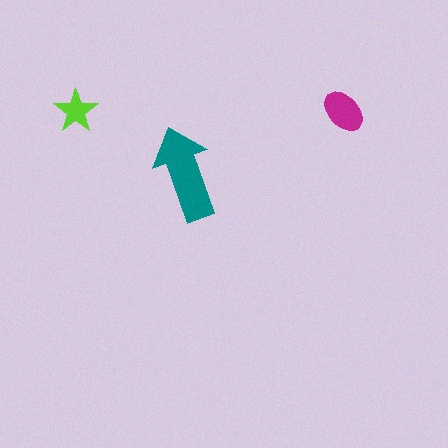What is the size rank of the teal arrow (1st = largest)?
1st.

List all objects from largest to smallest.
The teal arrow, the magenta ellipse, the lime star.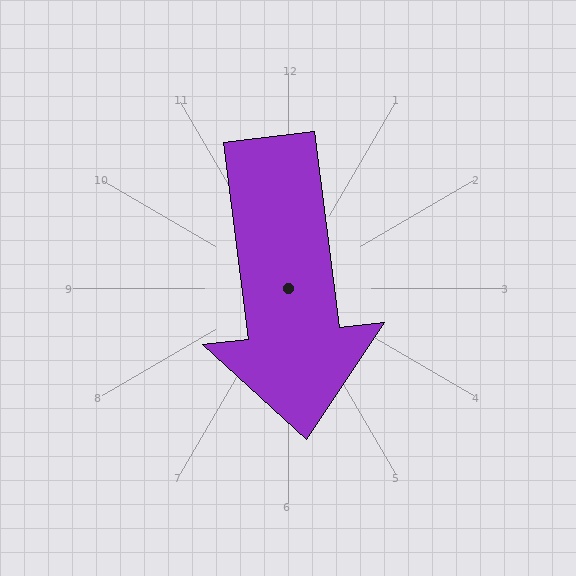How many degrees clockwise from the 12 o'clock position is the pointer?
Approximately 173 degrees.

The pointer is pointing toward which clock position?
Roughly 6 o'clock.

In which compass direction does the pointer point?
South.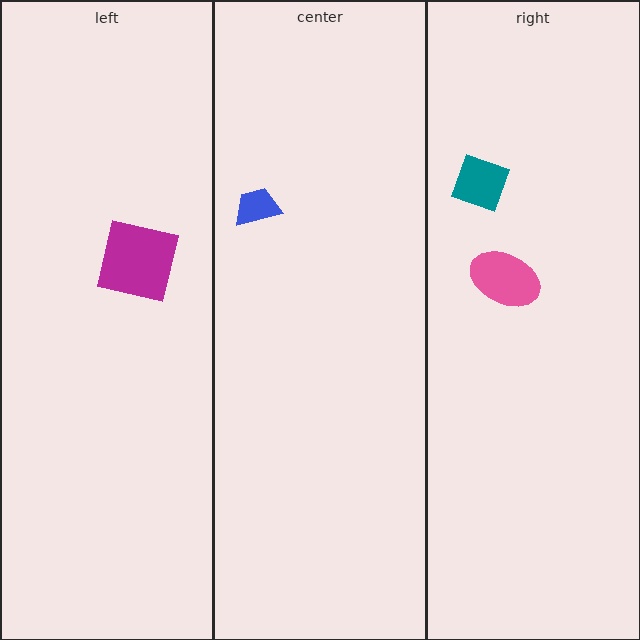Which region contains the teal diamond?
The right region.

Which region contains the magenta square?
The left region.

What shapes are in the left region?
The magenta square.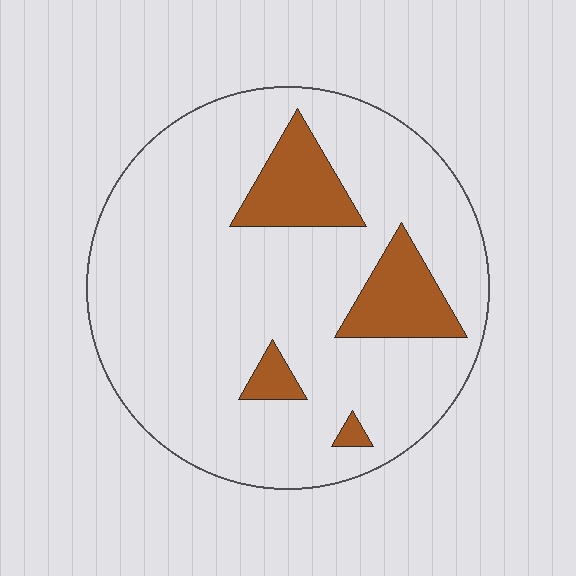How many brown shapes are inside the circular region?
4.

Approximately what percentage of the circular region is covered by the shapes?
Approximately 15%.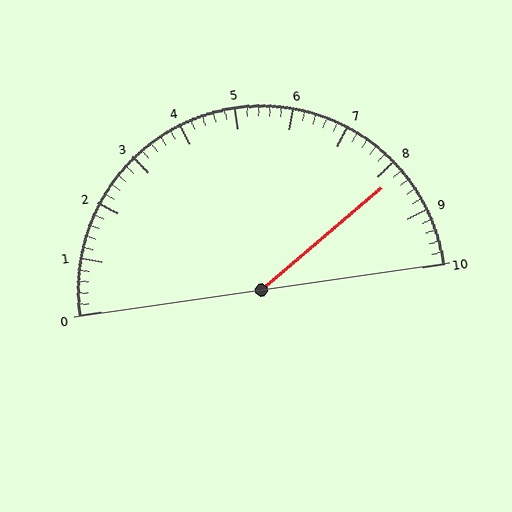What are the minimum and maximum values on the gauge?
The gauge ranges from 0 to 10.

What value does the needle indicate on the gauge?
The needle indicates approximately 8.2.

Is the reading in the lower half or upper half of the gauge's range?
The reading is in the upper half of the range (0 to 10).